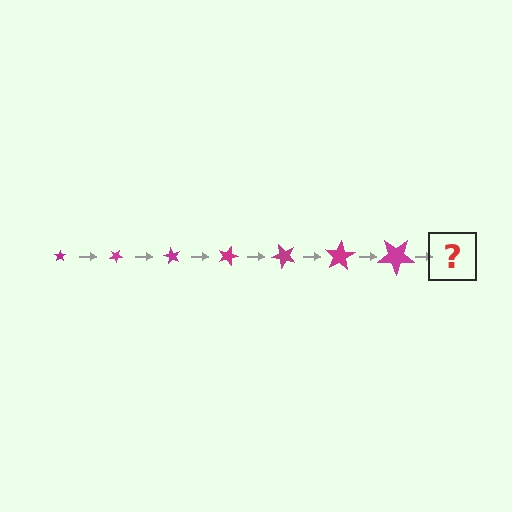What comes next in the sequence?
The next element should be a star, larger than the previous one and rotated 210 degrees from the start.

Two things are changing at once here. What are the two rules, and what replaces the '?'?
The two rules are that the star grows larger each step and it rotates 30 degrees each step. The '?' should be a star, larger than the previous one and rotated 210 degrees from the start.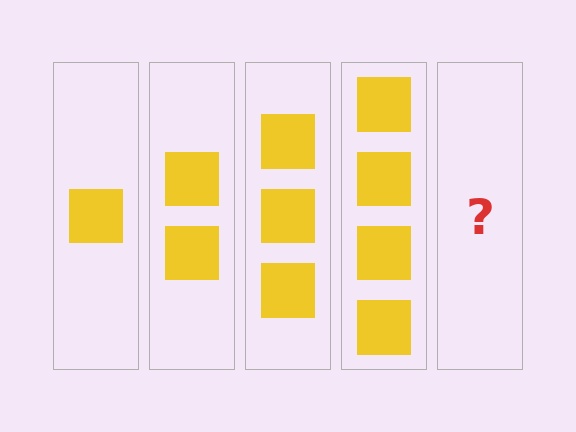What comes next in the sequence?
The next element should be 5 squares.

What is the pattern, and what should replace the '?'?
The pattern is that each step adds one more square. The '?' should be 5 squares.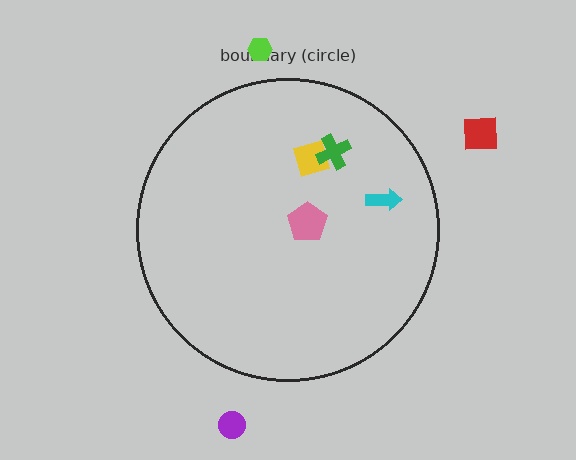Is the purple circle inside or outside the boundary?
Outside.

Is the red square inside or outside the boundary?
Outside.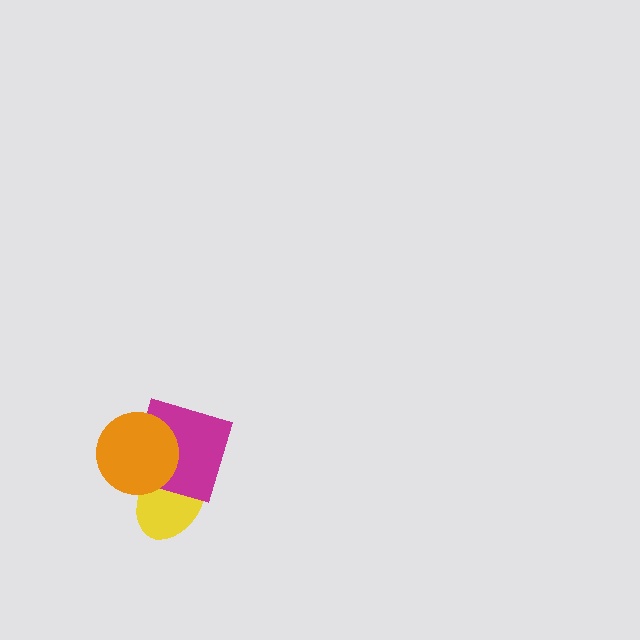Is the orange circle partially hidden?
No, no other shape covers it.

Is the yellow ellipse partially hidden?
Yes, it is partially covered by another shape.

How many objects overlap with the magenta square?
2 objects overlap with the magenta square.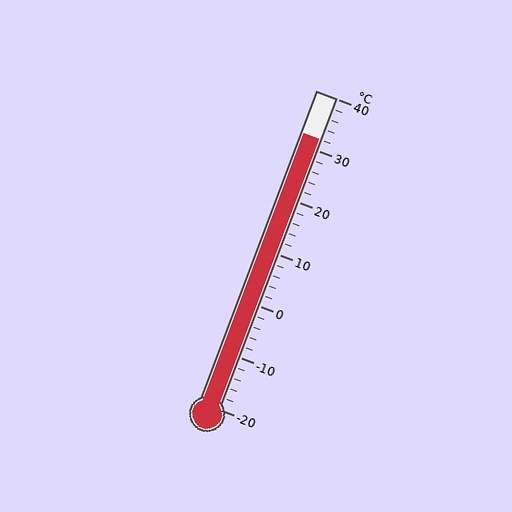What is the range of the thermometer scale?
The thermometer scale ranges from -20°C to 40°C.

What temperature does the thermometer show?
The thermometer shows approximately 32°C.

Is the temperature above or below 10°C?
The temperature is above 10°C.